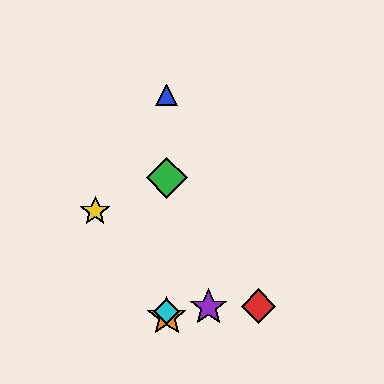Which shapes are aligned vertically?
The blue triangle, the green diamond, the orange star, the cyan diamond are aligned vertically.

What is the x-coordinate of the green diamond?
The green diamond is at x≈167.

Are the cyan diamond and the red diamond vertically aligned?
No, the cyan diamond is at x≈167 and the red diamond is at x≈259.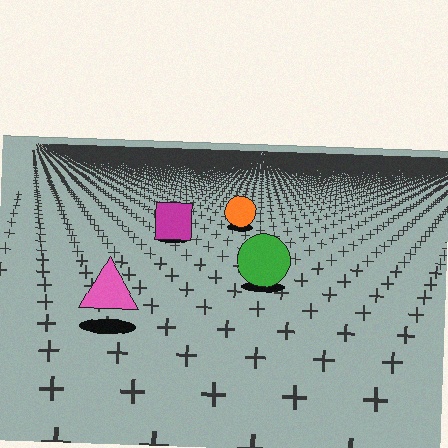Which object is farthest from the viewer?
The orange circle is farthest from the viewer. It appears smaller and the ground texture around it is denser.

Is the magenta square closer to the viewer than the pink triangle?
No. The pink triangle is closer — you can tell from the texture gradient: the ground texture is coarser near it.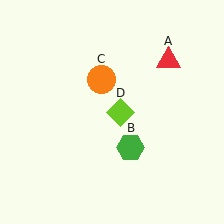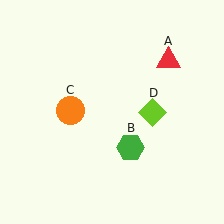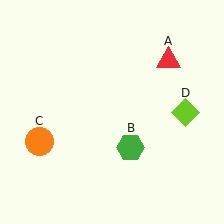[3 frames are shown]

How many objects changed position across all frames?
2 objects changed position: orange circle (object C), lime diamond (object D).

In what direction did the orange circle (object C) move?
The orange circle (object C) moved down and to the left.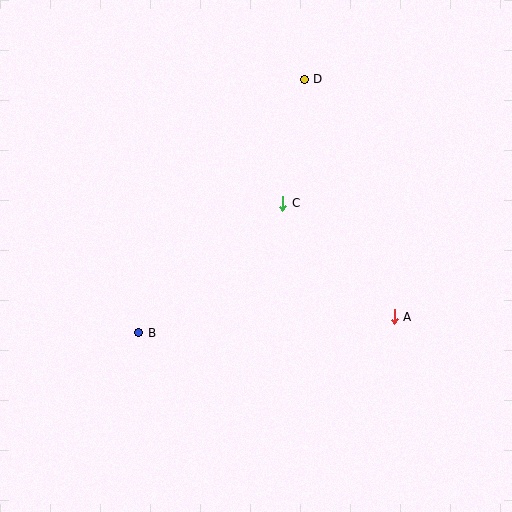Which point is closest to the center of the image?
Point C at (283, 203) is closest to the center.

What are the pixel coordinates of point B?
Point B is at (139, 333).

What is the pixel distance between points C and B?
The distance between C and B is 194 pixels.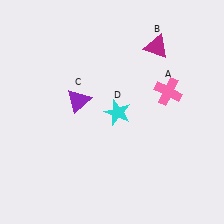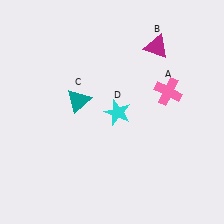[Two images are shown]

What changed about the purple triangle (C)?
In Image 1, C is purple. In Image 2, it changed to teal.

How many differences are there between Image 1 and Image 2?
There is 1 difference between the two images.